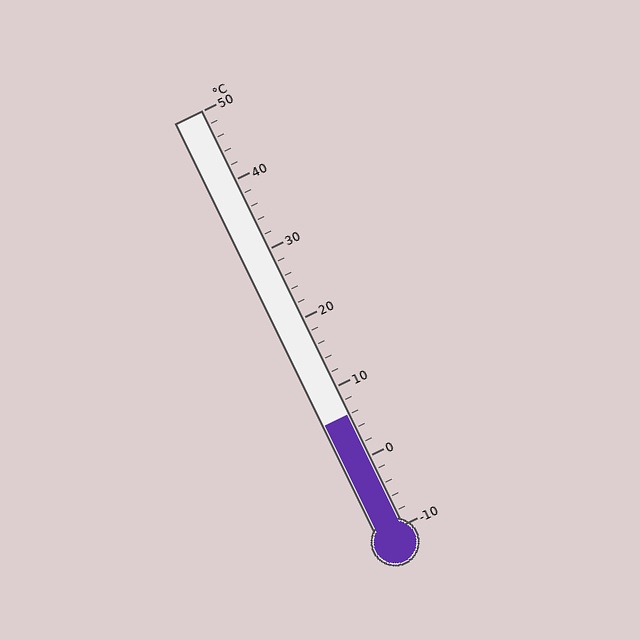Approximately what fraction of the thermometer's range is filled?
The thermometer is filled to approximately 25% of its range.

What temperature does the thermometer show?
The thermometer shows approximately 6°C.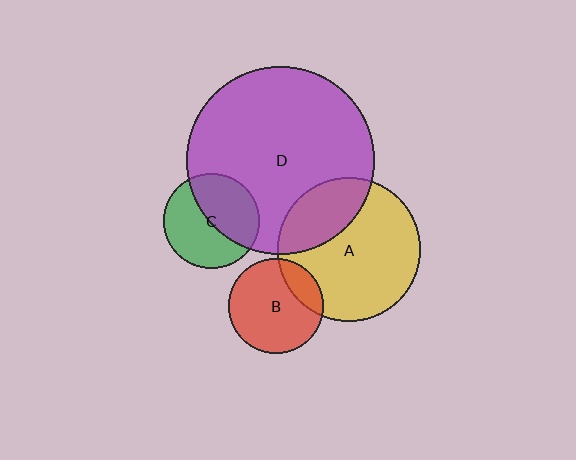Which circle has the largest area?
Circle D (purple).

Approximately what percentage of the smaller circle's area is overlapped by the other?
Approximately 25%.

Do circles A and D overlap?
Yes.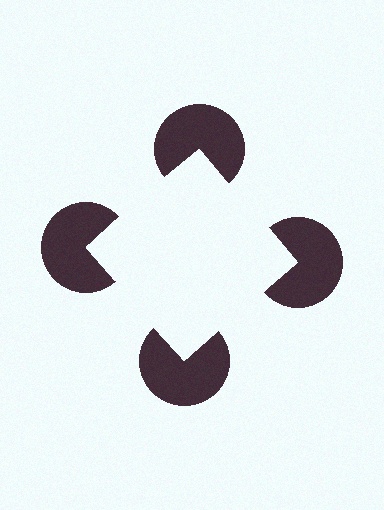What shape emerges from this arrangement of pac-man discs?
An illusory square — its edges are inferred from the aligned wedge cuts in the pac-man discs, not physically drawn.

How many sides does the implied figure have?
4 sides.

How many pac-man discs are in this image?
There are 4 — one at each vertex of the illusory square.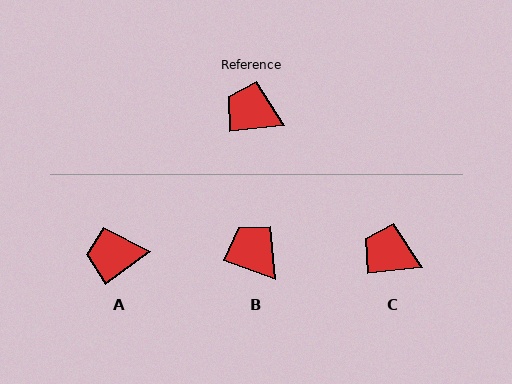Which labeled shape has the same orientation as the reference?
C.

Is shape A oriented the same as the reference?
No, it is off by about 31 degrees.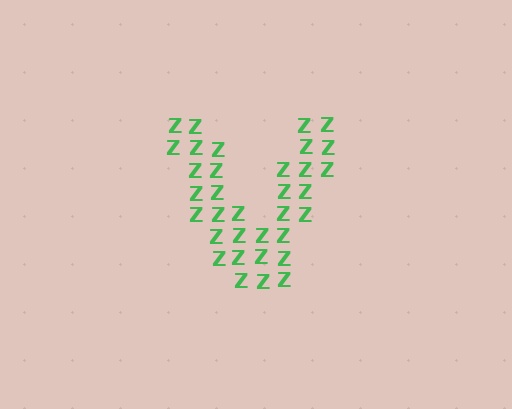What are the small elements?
The small elements are letter Z's.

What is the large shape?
The large shape is the letter V.